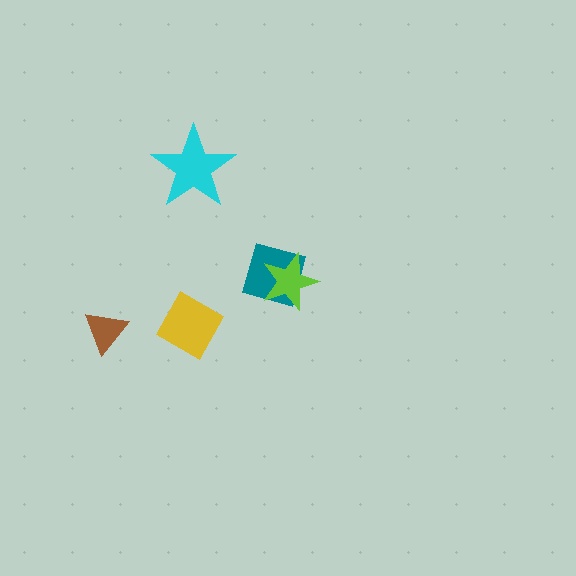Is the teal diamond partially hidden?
Yes, it is partially covered by another shape.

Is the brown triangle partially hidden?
No, no other shape covers it.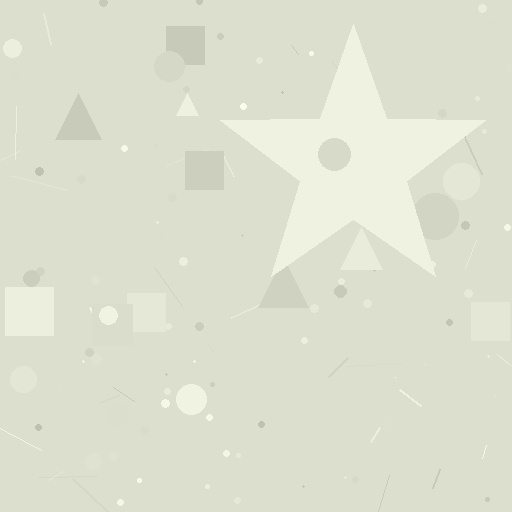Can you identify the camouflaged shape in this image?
The camouflaged shape is a star.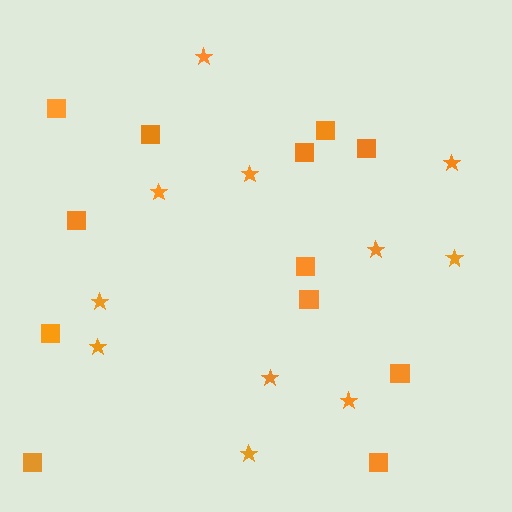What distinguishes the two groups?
There are 2 groups: one group of stars (11) and one group of squares (12).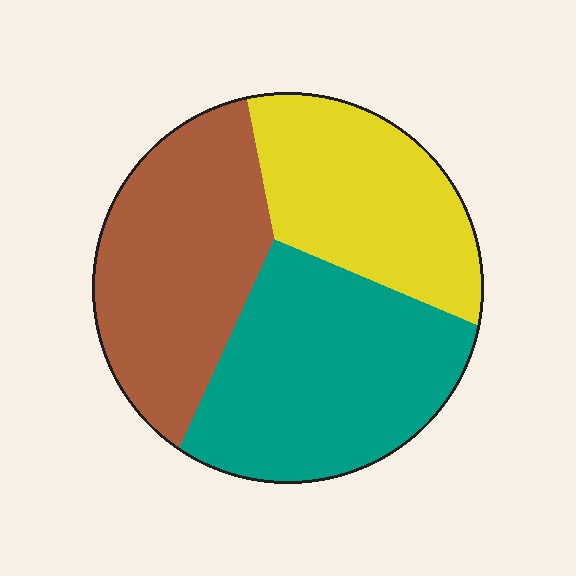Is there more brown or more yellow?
Brown.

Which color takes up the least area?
Yellow, at roughly 30%.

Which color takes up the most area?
Teal, at roughly 40%.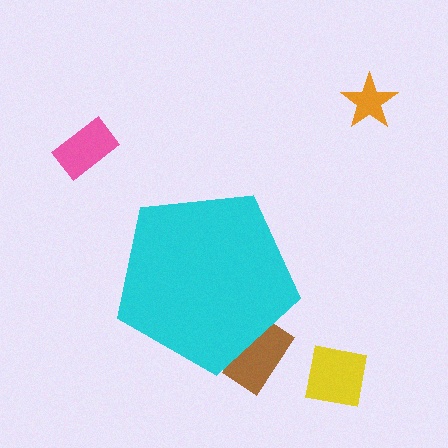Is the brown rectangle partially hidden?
Yes, the brown rectangle is partially hidden behind the cyan pentagon.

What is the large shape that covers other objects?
A cyan pentagon.